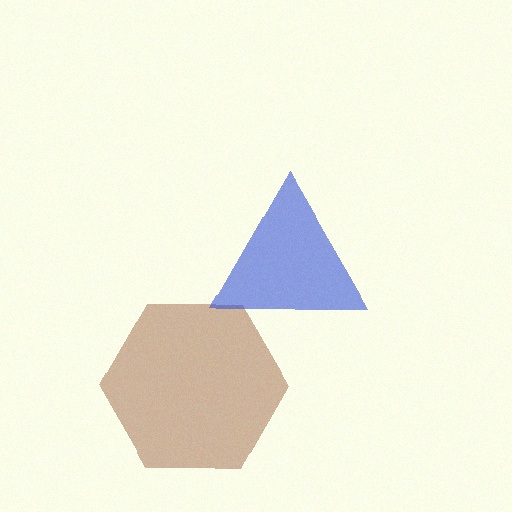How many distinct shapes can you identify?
There are 2 distinct shapes: a brown hexagon, a blue triangle.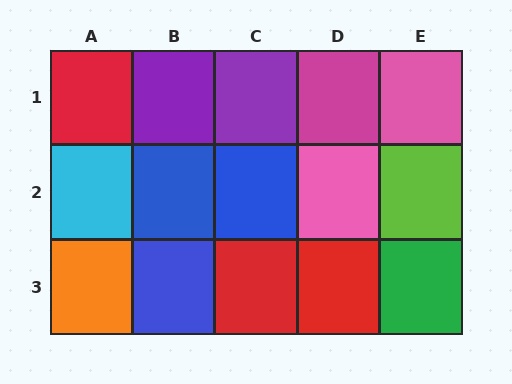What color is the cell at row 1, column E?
Pink.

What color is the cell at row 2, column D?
Pink.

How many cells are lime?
1 cell is lime.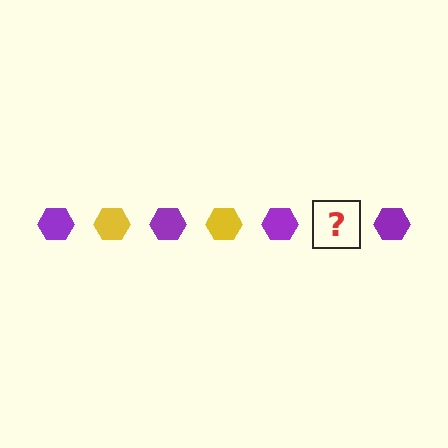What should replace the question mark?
The question mark should be replaced with a yellow hexagon.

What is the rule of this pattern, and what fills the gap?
The rule is that the pattern cycles through purple, yellow hexagons. The gap should be filled with a yellow hexagon.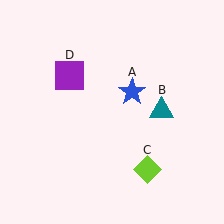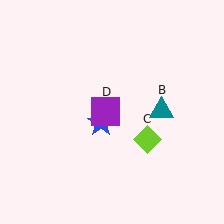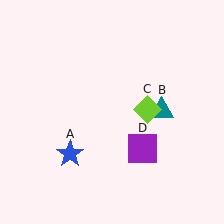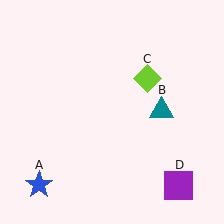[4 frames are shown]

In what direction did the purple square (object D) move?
The purple square (object D) moved down and to the right.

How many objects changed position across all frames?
3 objects changed position: blue star (object A), lime diamond (object C), purple square (object D).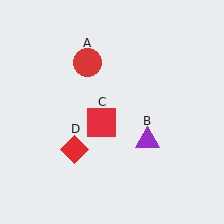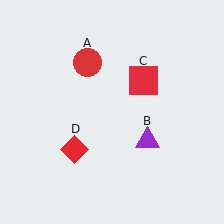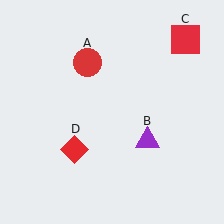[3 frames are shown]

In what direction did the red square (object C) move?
The red square (object C) moved up and to the right.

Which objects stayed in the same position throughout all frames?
Red circle (object A) and purple triangle (object B) and red diamond (object D) remained stationary.